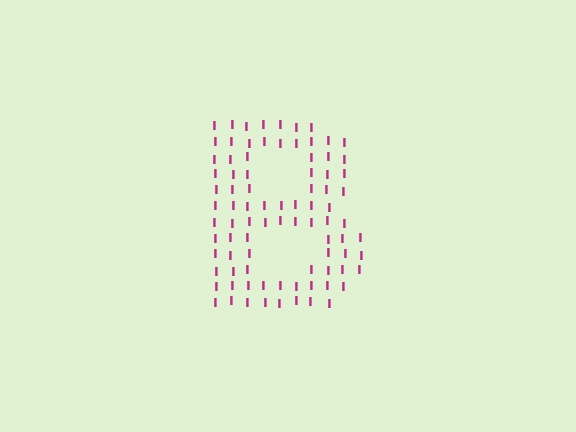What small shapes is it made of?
It is made of small letter I's.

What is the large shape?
The large shape is the letter B.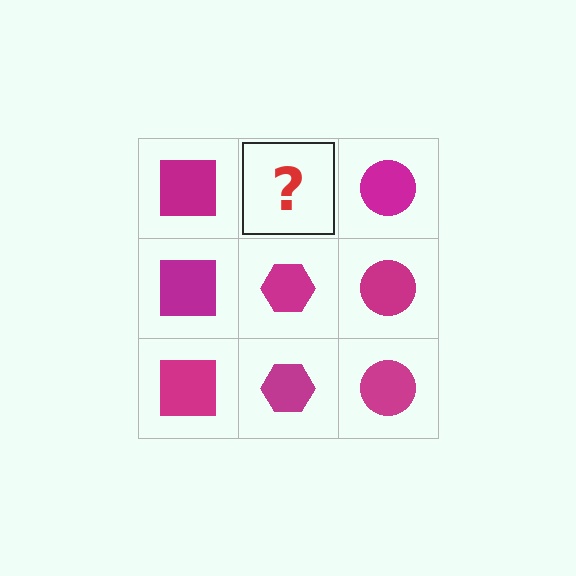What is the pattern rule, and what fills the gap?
The rule is that each column has a consistent shape. The gap should be filled with a magenta hexagon.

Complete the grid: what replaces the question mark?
The question mark should be replaced with a magenta hexagon.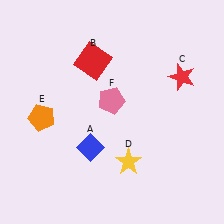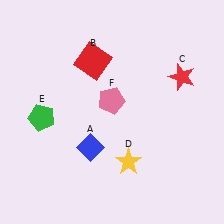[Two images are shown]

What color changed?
The pentagon (E) changed from orange in Image 1 to green in Image 2.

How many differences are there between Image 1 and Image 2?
There is 1 difference between the two images.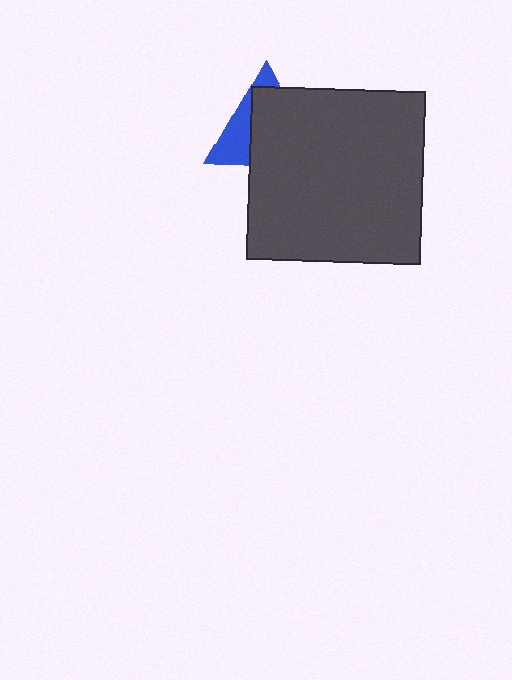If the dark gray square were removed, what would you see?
You would see the complete blue triangle.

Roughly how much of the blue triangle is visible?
A small part of it is visible (roughly 36%).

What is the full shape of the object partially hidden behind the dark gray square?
The partially hidden object is a blue triangle.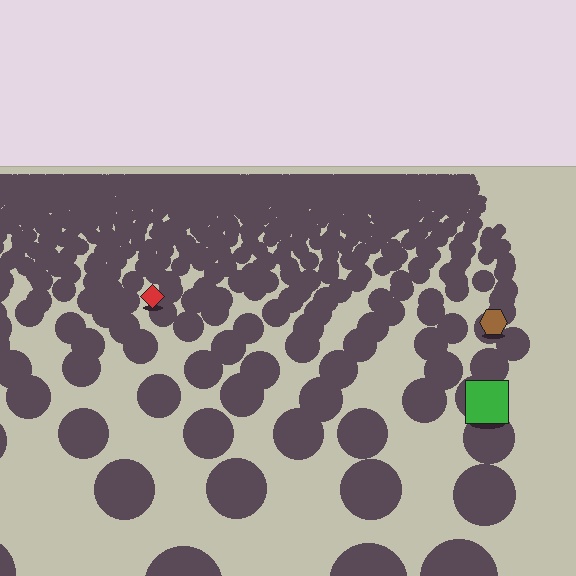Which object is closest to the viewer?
The green square is closest. The texture marks near it are larger and more spread out.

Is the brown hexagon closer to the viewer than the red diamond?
Yes. The brown hexagon is closer — you can tell from the texture gradient: the ground texture is coarser near it.